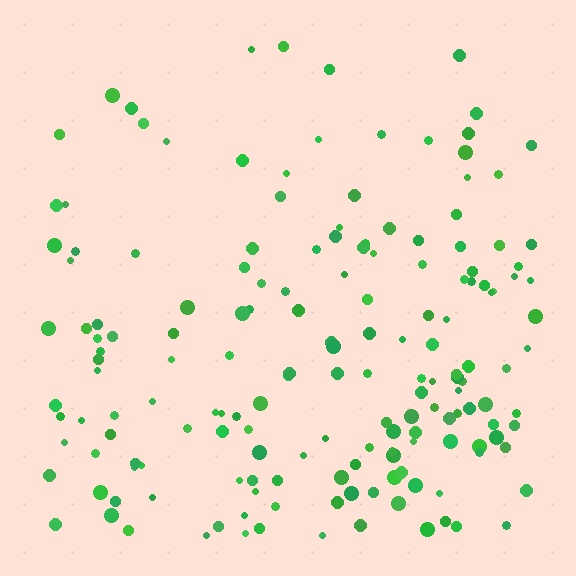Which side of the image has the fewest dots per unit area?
The top.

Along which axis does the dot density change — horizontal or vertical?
Vertical.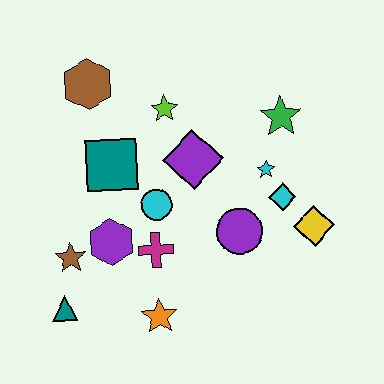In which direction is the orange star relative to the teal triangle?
The orange star is to the right of the teal triangle.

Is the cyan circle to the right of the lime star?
No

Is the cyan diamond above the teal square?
No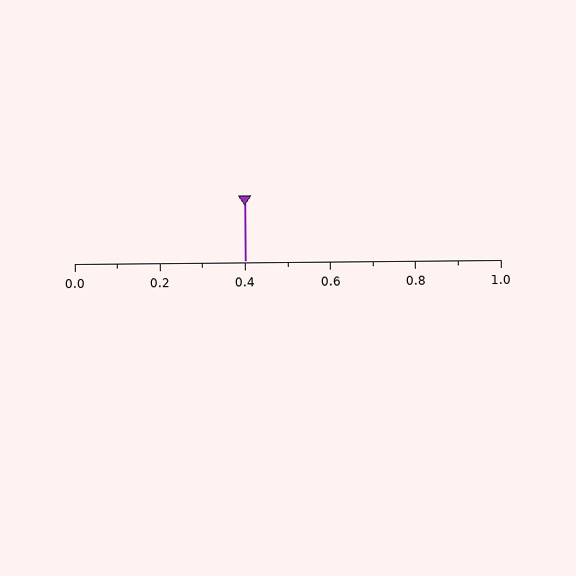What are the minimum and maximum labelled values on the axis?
The axis runs from 0.0 to 1.0.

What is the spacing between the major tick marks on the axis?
The major ticks are spaced 0.2 apart.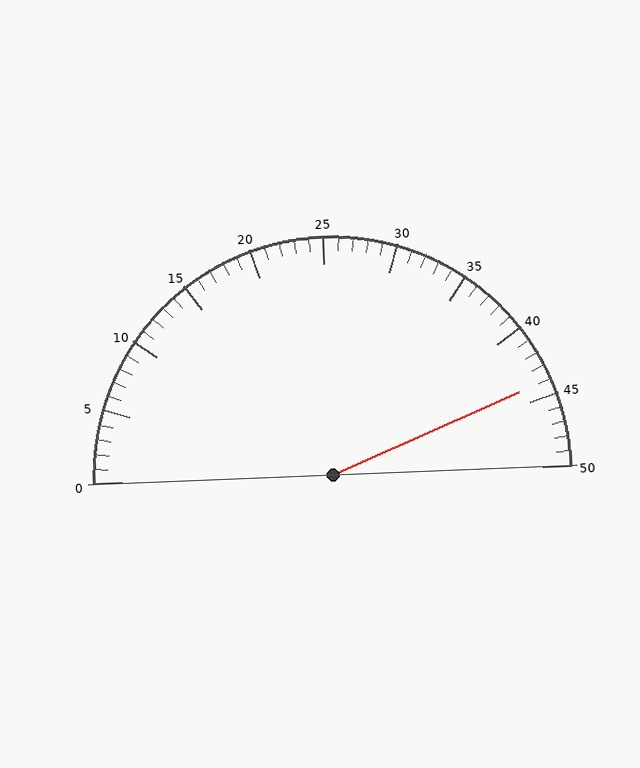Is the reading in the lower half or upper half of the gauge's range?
The reading is in the upper half of the range (0 to 50).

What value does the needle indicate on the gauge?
The needle indicates approximately 44.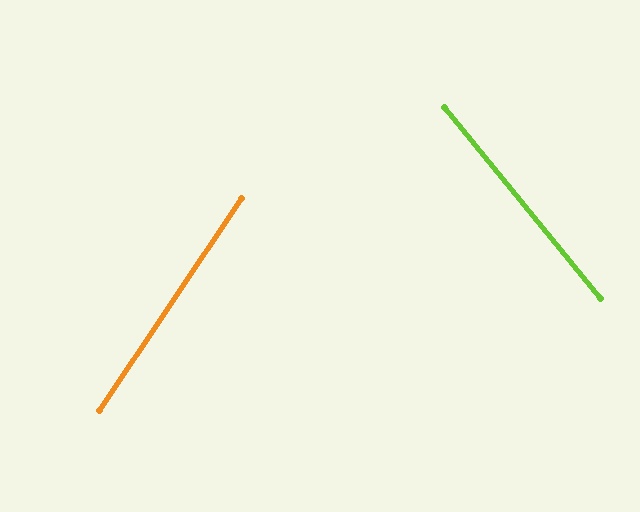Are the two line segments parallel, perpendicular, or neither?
Neither parallel nor perpendicular — they differ by about 73°.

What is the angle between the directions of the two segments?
Approximately 73 degrees.